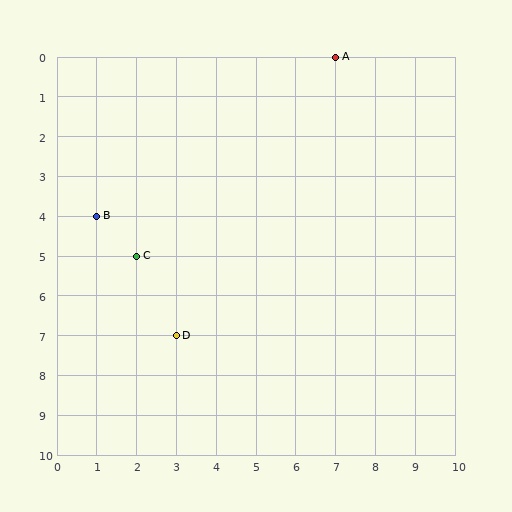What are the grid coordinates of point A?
Point A is at grid coordinates (7, 0).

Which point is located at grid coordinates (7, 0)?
Point A is at (7, 0).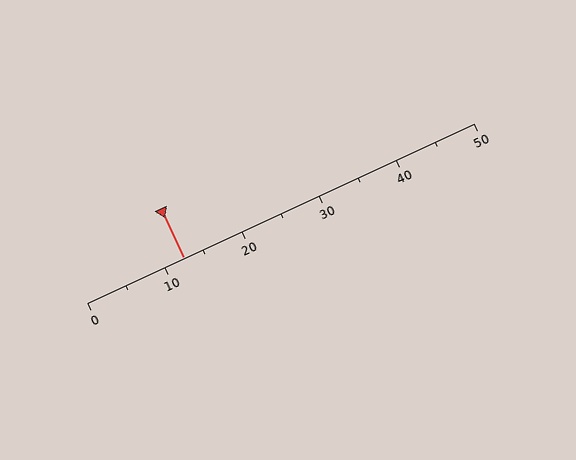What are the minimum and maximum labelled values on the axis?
The axis runs from 0 to 50.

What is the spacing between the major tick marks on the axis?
The major ticks are spaced 10 apart.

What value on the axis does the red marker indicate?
The marker indicates approximately 12.5.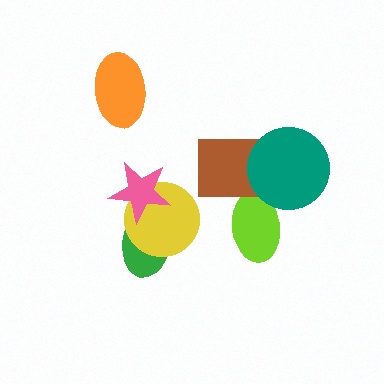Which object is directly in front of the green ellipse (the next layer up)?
The yellow circle is directly in front of the green ellipse.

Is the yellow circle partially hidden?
Yes, it is partially covered by another shape.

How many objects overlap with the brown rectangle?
2 objects overlap with the brown rectangle.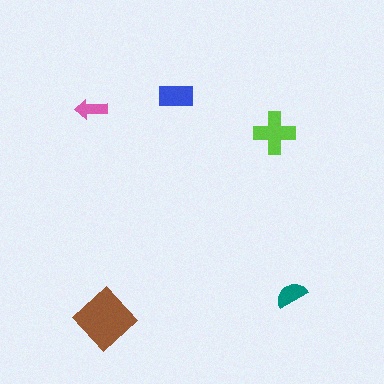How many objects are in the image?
There are 5 objects in the image.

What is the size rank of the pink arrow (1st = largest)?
5th.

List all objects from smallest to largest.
The pink arrow, the teal semicircle, the blue rectangle, the lime cross, the brown diamond.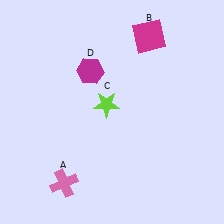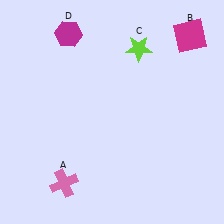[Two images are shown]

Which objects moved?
The objects that moved are: the magenta square (B), the lime star (C), the magenta hexagon (D).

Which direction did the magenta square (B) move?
The magenta square (B) moved right.